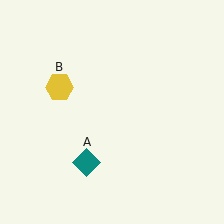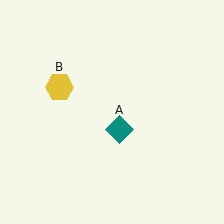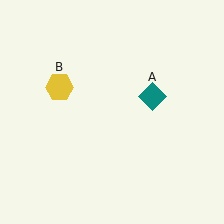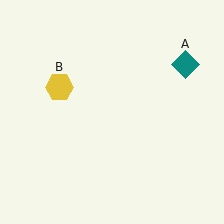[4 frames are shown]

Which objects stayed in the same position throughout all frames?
Yellow hexagon (object B) remained stationary.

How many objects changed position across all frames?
1 object changed position: teal diamond (object A).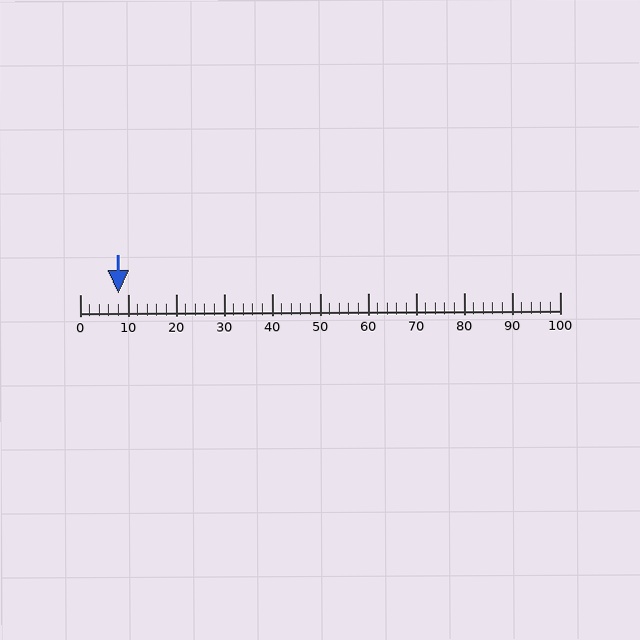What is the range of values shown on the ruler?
The ruler shows values from 0 to 100.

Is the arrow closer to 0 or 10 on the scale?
The arrow is closer to 10.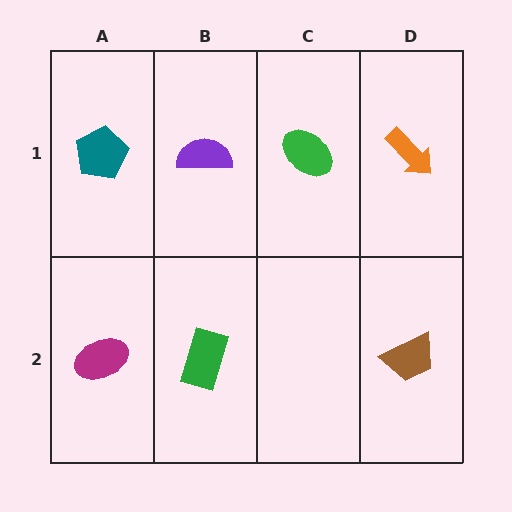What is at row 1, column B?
A purple semicircle.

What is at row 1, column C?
A green ellipse.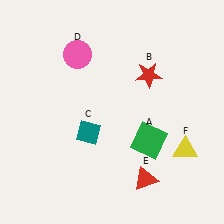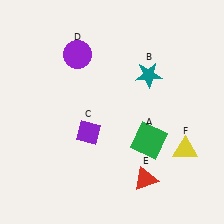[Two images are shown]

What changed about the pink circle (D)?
In Image 1, D is pink. In Image 2, it changed to purple.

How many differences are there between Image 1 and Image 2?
There are 3 differences between the two images.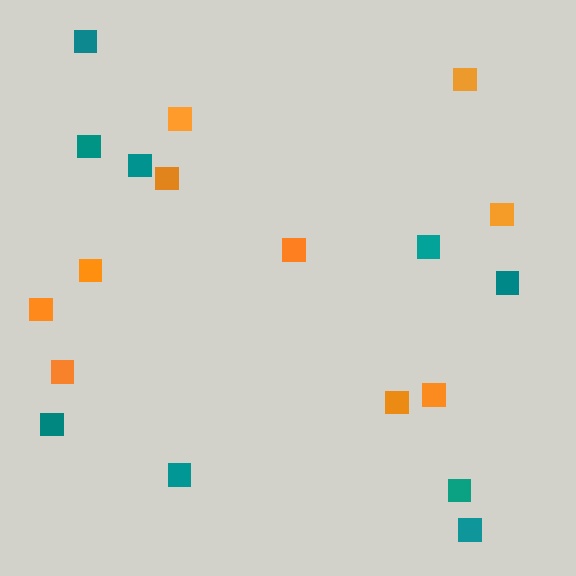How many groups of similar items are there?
There are 2 groups: one group of teal squares (9) and one group of orange squares (10).